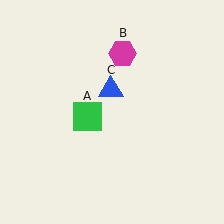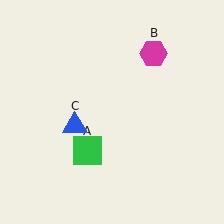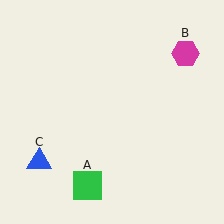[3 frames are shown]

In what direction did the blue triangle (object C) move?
The blue triangle (object C) moved down and to the left.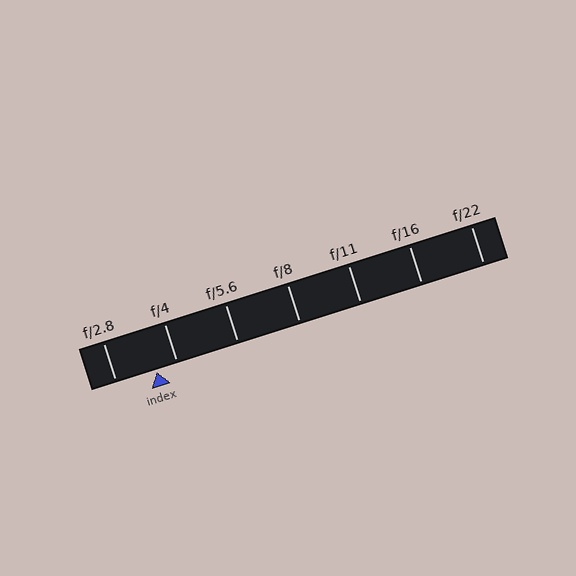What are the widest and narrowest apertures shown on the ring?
The widest aperture shown is f/2.8 and the narrowest is f/22.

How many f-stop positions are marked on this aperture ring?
There are 7 f-stop positions marked.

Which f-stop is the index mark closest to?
The index mark is closest to f/4.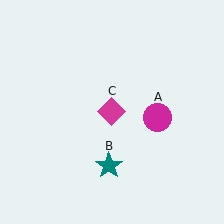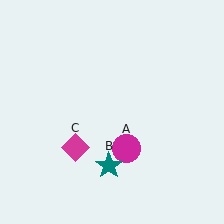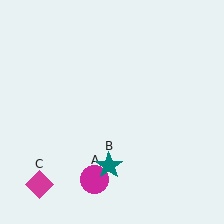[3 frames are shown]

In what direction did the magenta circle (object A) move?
The magenta circle (object A) moved down and to the left.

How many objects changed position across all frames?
2 objects changed position: magenta circle (object A), magenta diamond (object C).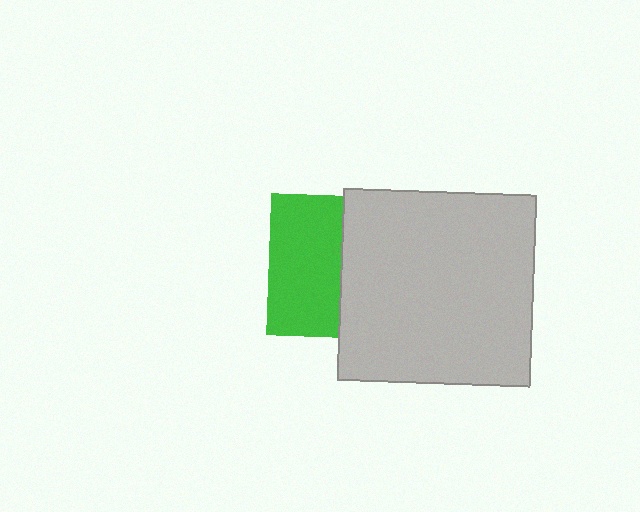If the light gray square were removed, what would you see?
You would see the complete green square.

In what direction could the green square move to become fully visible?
The green square could move left. That would shift it out from behind the light gray square entirely.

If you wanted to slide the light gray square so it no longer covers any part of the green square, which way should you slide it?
Slide it right — that is the most direct way to separate the two shapes.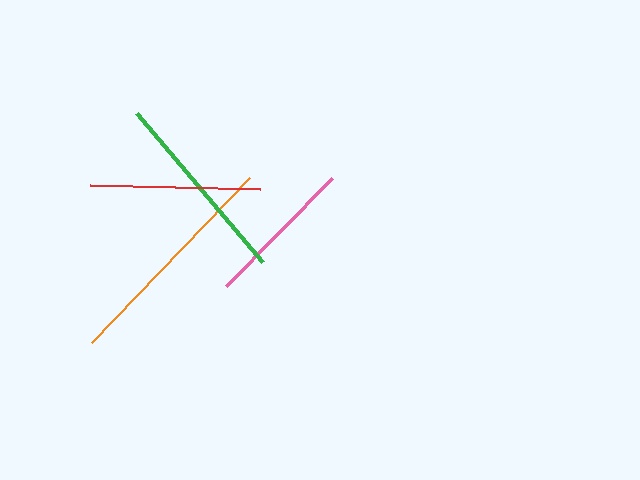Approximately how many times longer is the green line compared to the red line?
The green line is approximately 1.2 times the length of the red line.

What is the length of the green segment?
The green segment is approximately 196 pixels long.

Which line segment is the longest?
The orange line is the longest at approximately 229 pixels.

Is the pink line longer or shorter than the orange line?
The orange line is longer than the pink line.